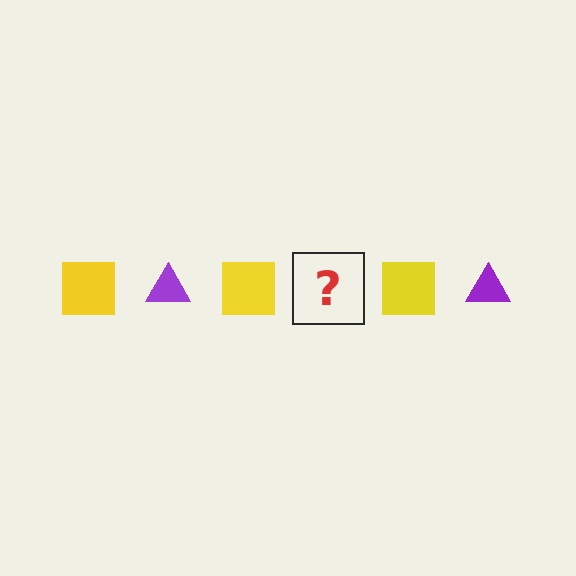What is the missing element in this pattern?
The missing element is a purple triangle.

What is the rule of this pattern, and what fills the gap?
The rule is that the pattern alternates between yellow square and purple triangle. The gap should be filled with a purple triangle.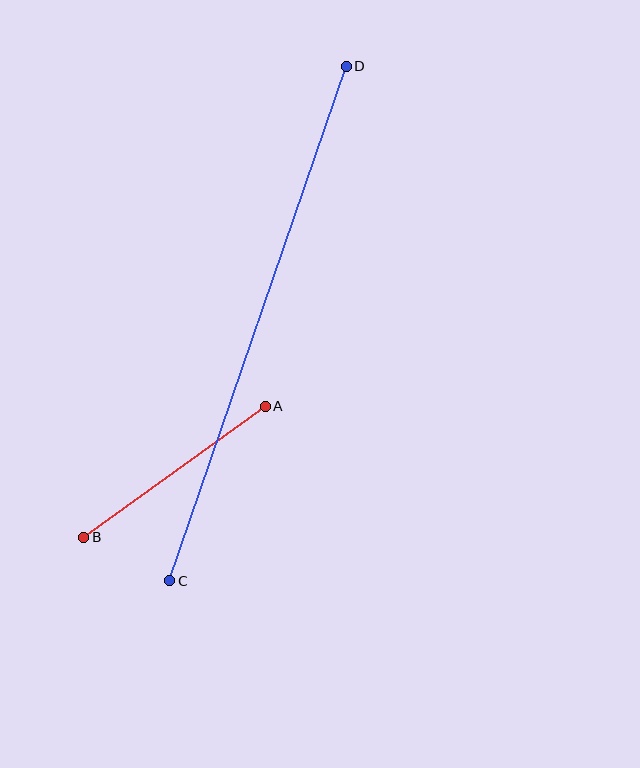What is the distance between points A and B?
The distance is approximately 224 pixels.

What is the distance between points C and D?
The distance is approximately 544 pixels.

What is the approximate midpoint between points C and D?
The midpoint is at approximately (258, 323) pixels.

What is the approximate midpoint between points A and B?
The midpoint is at approximately (175, 472) pixels.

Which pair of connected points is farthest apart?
Points C and D are farthest apart.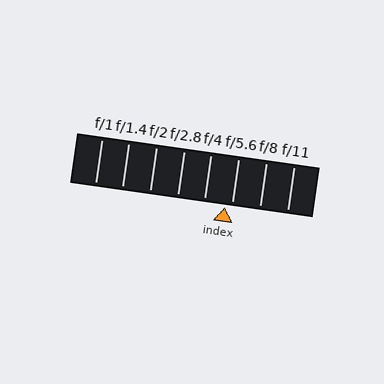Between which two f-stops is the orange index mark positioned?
The index mark is between f/4 and f/5.6.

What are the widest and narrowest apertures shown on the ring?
The widest aperture shown is f/1 and the narrowest is f/11.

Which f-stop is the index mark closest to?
The index mark is closest to f/5.6.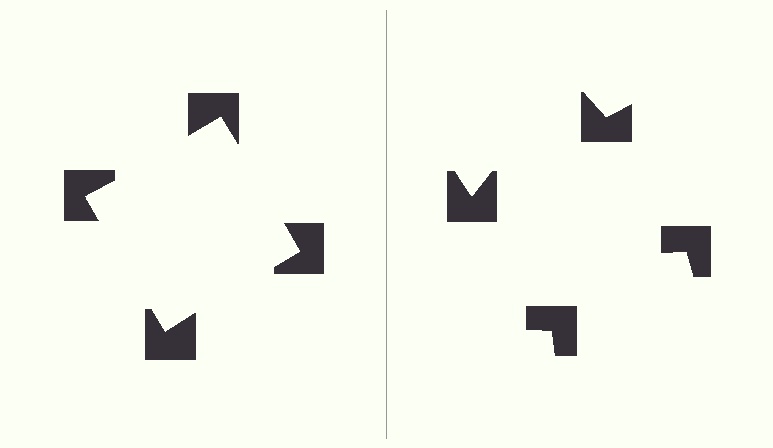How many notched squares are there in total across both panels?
8 — 4 on each side.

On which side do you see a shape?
An illusory square appears on the left side. On the right side the wedge cuts are rotated, so no coherent shape forms.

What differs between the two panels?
The notched squares are positioned identically on both sides; only the wedge orientations differ. On the left they align to a square; on the right they are misaligned.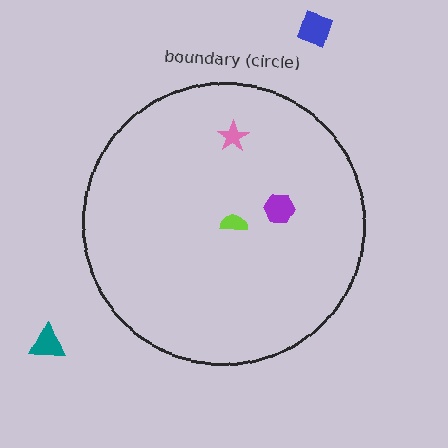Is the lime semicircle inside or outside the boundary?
Inside.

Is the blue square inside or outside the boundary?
Outside.